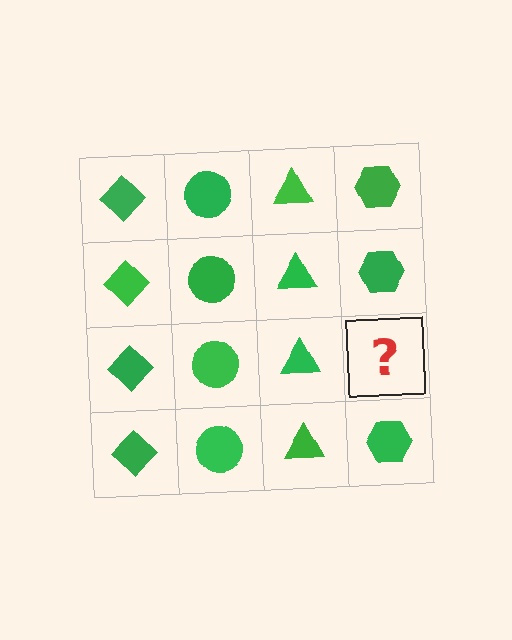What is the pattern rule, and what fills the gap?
The rule is that each column has a consistent shape. The gap should be filled with a green hexagon.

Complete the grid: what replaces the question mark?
The question mark should be replaced with a green hexagon.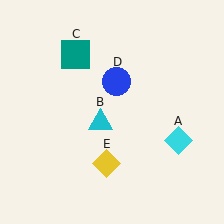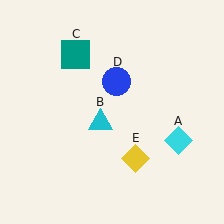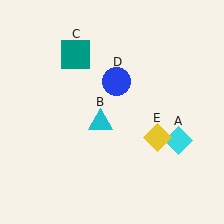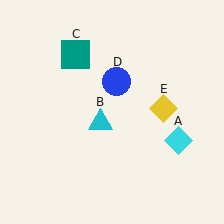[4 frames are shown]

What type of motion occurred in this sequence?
The yellow diamond (object E) rotated counterclockwise around the center of the scene.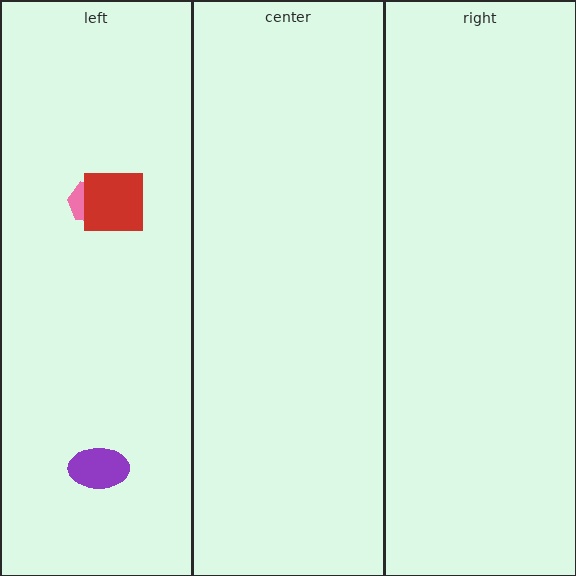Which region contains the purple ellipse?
The left region.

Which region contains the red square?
The left region.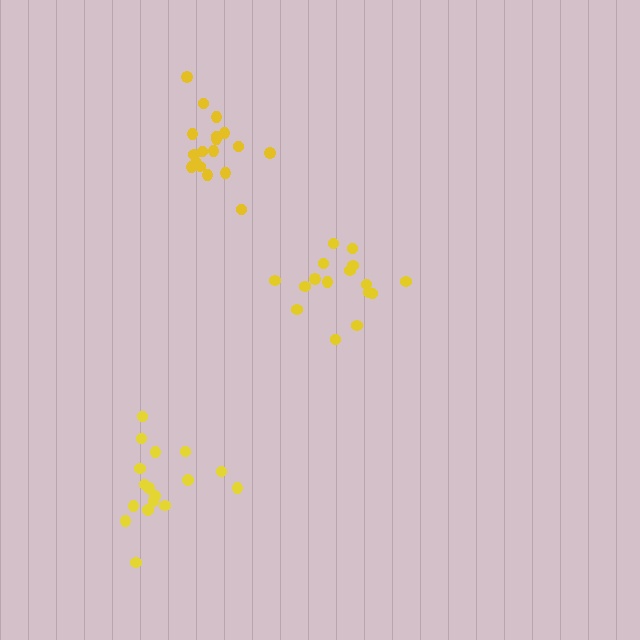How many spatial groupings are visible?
There are 3 spatial groupings.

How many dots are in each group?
Group 1: 18 dots, Group 2: 17 dots, Group 3: 16 dots (51 total).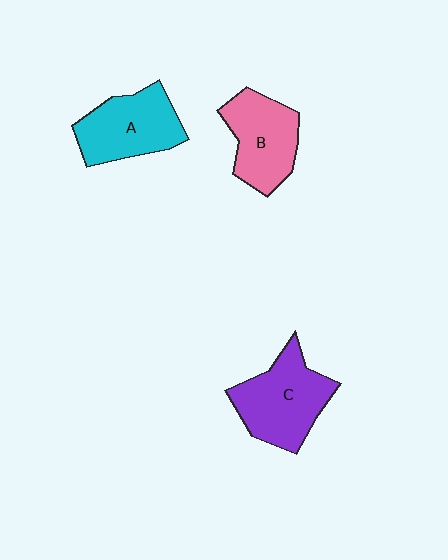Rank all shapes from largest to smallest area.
From largest to smallest: C (purple), A (cyan), B (pink).